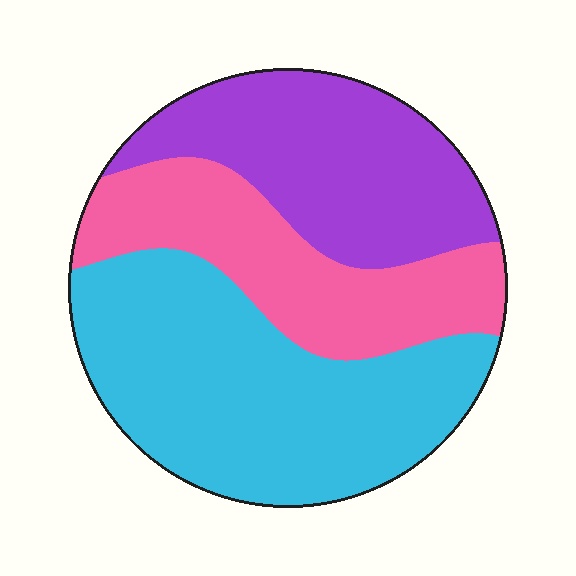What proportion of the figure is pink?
Pink covers roughly 25% of the figure.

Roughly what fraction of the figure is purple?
Purple takes up between a quarter and a half of the figure.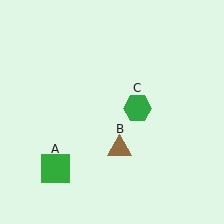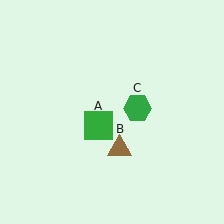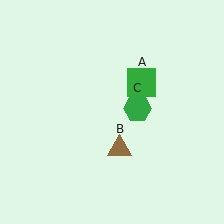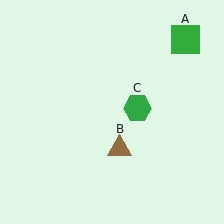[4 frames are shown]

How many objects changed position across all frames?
1 object changed position: green square (object A).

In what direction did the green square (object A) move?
The green square (object A) moved up and to the right.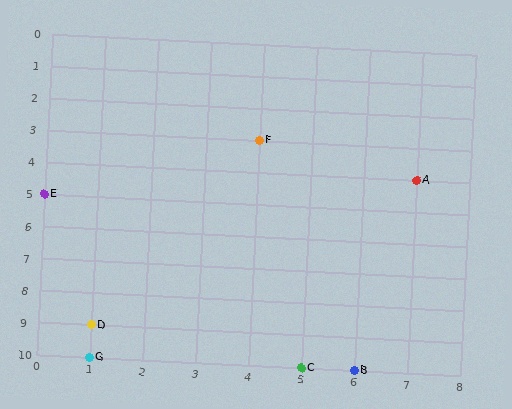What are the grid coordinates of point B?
Point B is at grid coordinates (6, 10).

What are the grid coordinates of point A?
Point A is at grid coordinates (7, 4).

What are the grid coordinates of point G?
Point G is at grid coordinates (1, 10).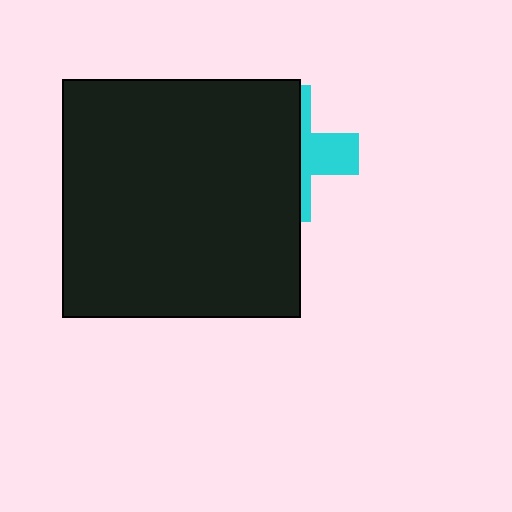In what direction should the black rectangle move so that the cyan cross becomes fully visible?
The black rectangle should move left. That is the shortest direction to clear the overlap and leave the cyan cross fully visible.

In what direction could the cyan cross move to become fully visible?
The cyan cross could move right. That would shift it out from behind the black rectangle entirely.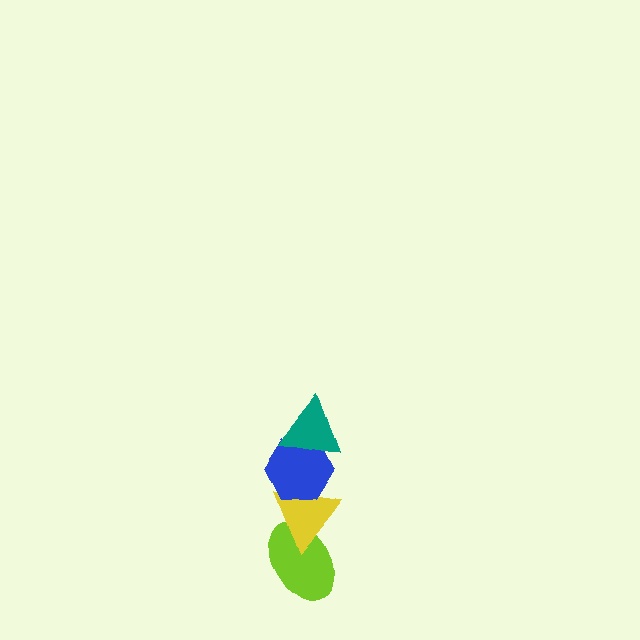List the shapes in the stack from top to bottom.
From top to bottom: the teal triangle, the blue hexagon, the yellow triangle, the lime ellipse.